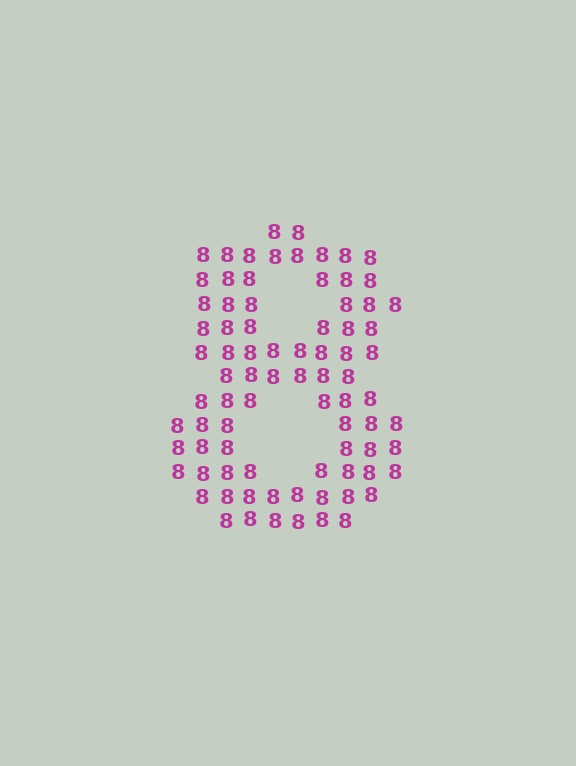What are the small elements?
The small elements are digit 8's.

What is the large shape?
The large shape is the digit 8.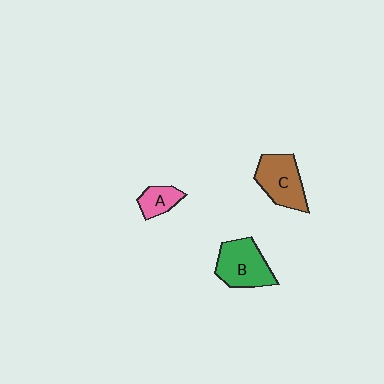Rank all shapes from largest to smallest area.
From largest to smallest: B (green), C (brown), A (pink).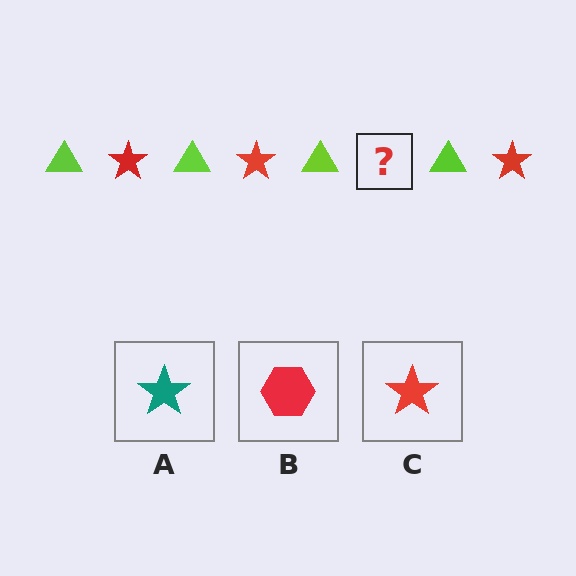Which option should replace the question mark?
Option C.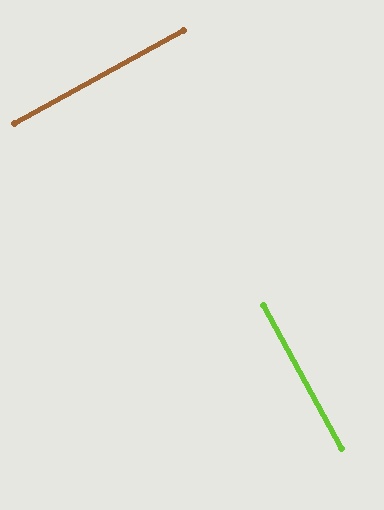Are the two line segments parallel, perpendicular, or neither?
Perpendicular — they meet at approximately 90°.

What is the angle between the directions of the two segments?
Approximately 90 degrees.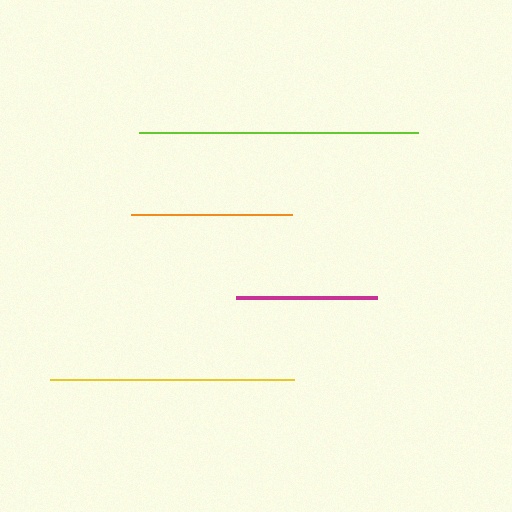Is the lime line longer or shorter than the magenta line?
The lime line is longer than the magenta line.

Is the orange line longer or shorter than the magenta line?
The orange line is longer than the magenta line.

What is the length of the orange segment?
The orange segment is approximately 161 pixels long.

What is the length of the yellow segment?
The yellow segment is approximately 244 pixels long.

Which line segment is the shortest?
The magenta line is the shortest at approximately 140 pixels.